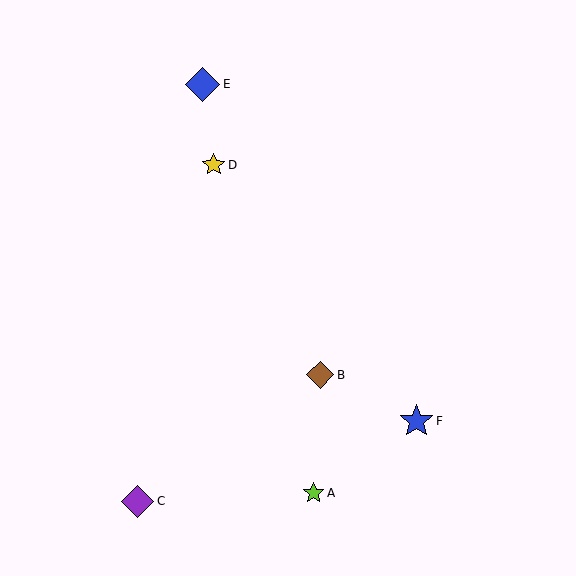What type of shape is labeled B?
Shape B is a brown diamond.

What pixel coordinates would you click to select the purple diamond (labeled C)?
Click at (138, 501) to select the purple diamond C.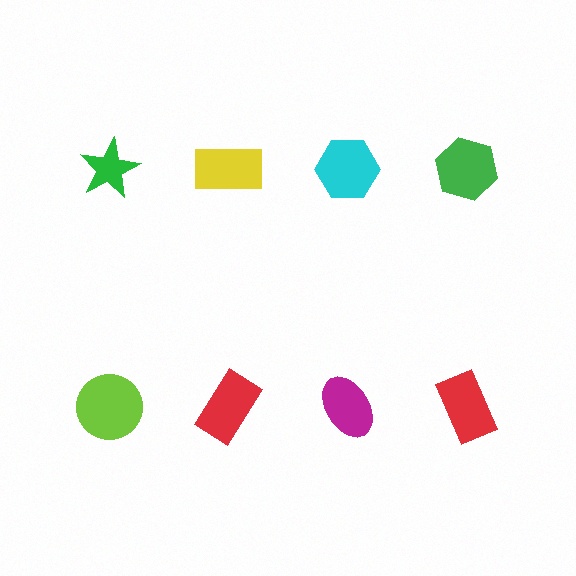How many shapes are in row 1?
4 shapes.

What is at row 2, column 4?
A red rectangle.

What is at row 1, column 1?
A green star.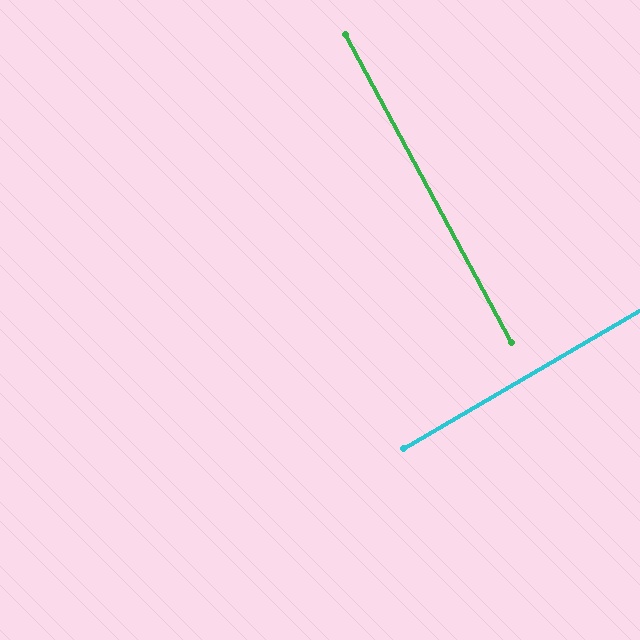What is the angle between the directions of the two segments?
Approximately 88 degrees.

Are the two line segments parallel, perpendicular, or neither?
Perpendicular — they meet at approximately 88°.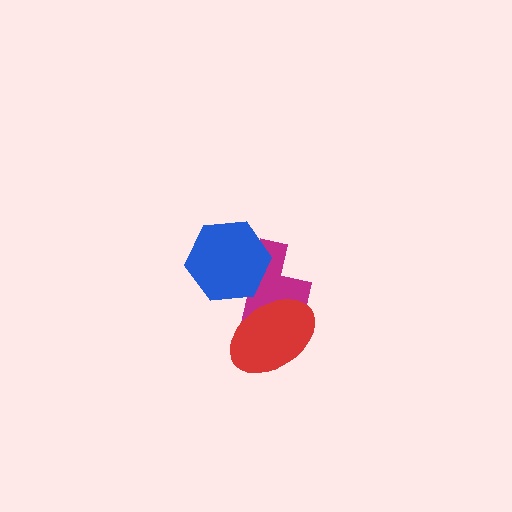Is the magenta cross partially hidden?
Yes, it is partially covered by another shape.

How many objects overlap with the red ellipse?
1 object overlaps with the red ellipse.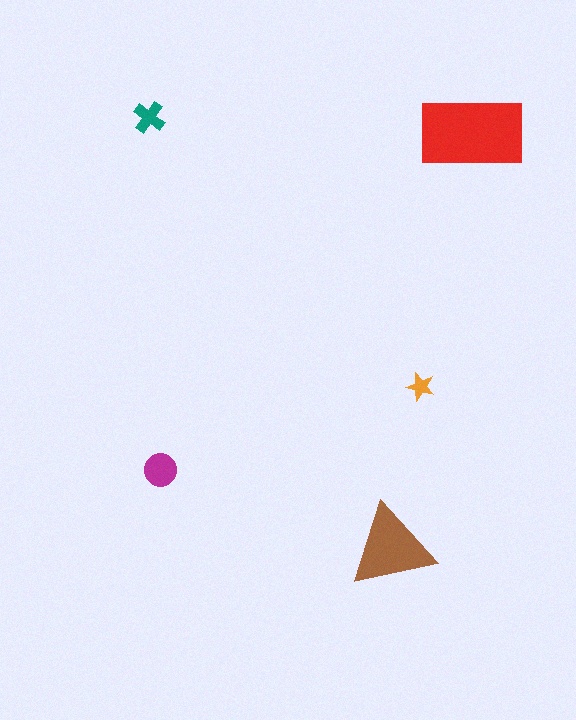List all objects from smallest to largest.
The orange star, the teal cross, the magenta circle, the brown triangle, the red rectangle.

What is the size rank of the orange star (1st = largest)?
5th.